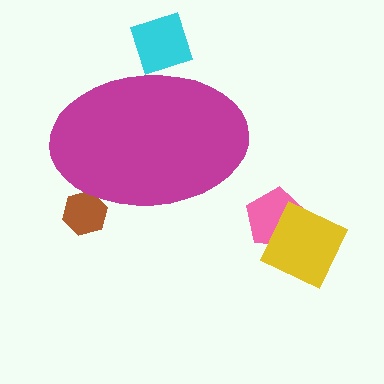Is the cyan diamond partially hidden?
Yes, the cyan diamond is partially hidden behind the magenta ellipse.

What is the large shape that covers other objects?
A magenta ellipse.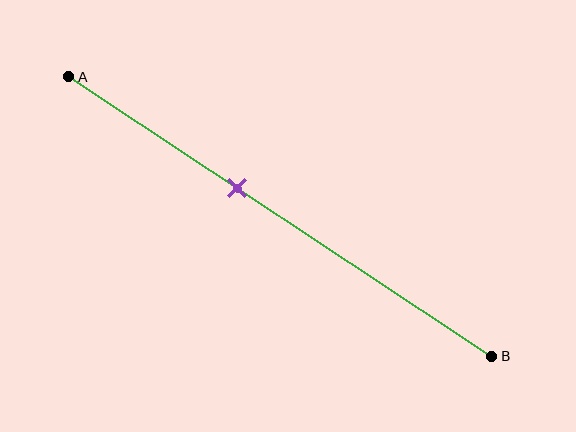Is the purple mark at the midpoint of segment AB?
No, the mark is at about 40% from A, not at the 50% midpoint.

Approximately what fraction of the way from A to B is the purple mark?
The purple mark is approximately 40% of the way from A to B.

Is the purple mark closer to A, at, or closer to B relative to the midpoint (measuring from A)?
The purple mark is closer to point A than the midpoint of segment AB.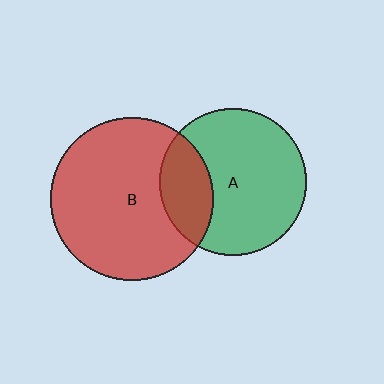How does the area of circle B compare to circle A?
Approximately 1.2 times.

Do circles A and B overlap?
Yes.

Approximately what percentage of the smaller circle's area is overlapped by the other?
Approximately 25%.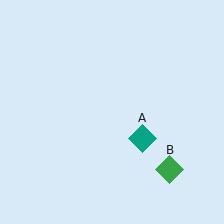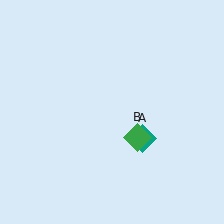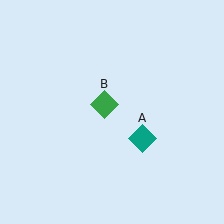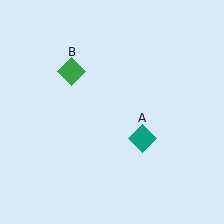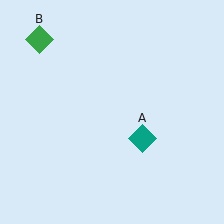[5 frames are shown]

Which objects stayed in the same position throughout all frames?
Teal diamond (object A) remained stationary.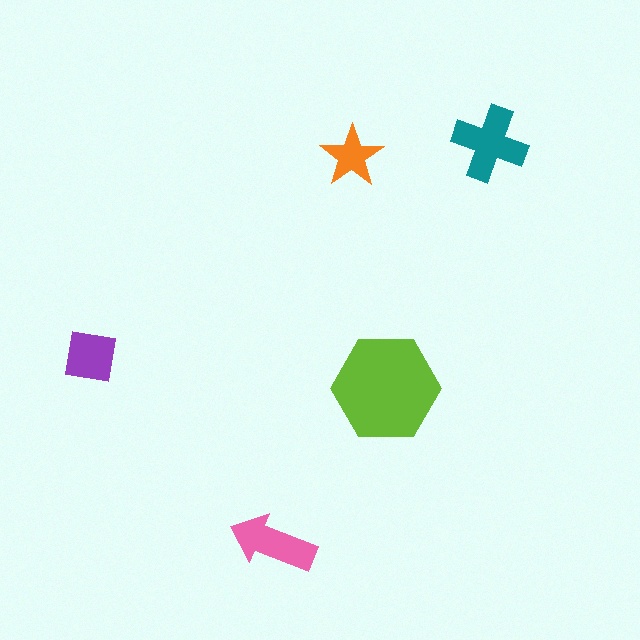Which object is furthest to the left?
The purple square is leftmost.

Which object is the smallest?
The orange star.